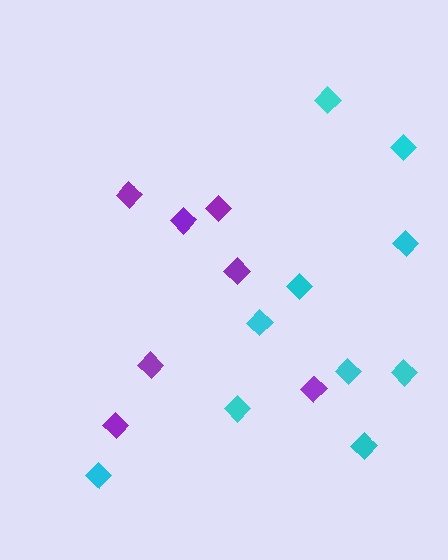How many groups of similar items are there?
There are 2 groups: one group of purple diamonds (7) and one group of cyan diamonds (10).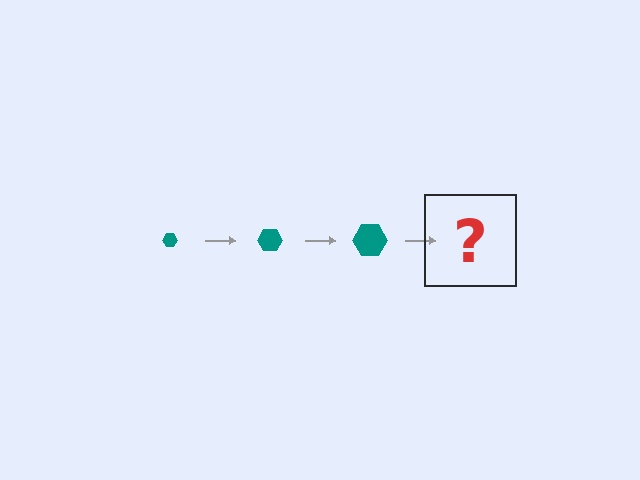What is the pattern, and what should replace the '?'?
The pattern is that the hexagon gets progressively larger each step. The '?' should be a teal hexagon, larger than the previous one.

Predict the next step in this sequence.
The next step is a teal hexagon, larger than the previous one.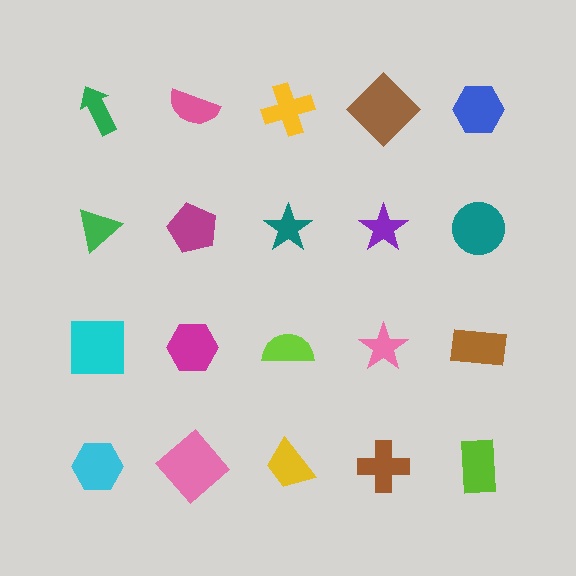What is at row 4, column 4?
A brown cross.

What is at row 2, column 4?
A purple star.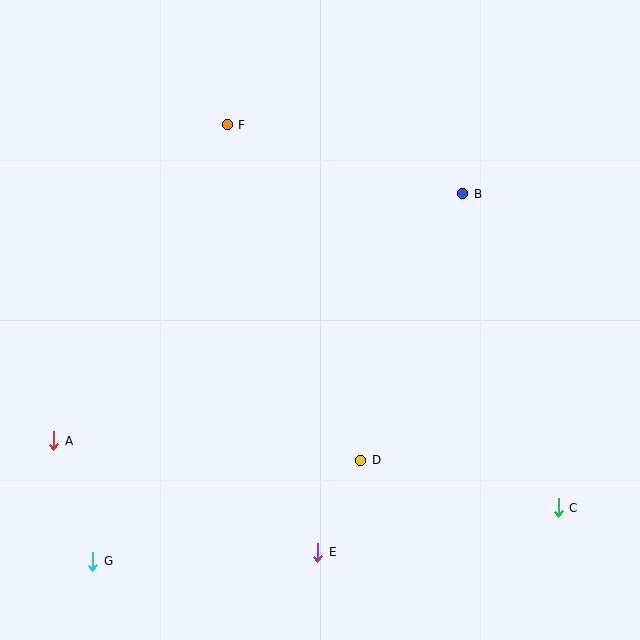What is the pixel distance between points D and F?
The distance between D and F is 361 pixels.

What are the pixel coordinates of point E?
Point E is at (318, 552).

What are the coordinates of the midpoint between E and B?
The midpoint between E and B is at (390, 373).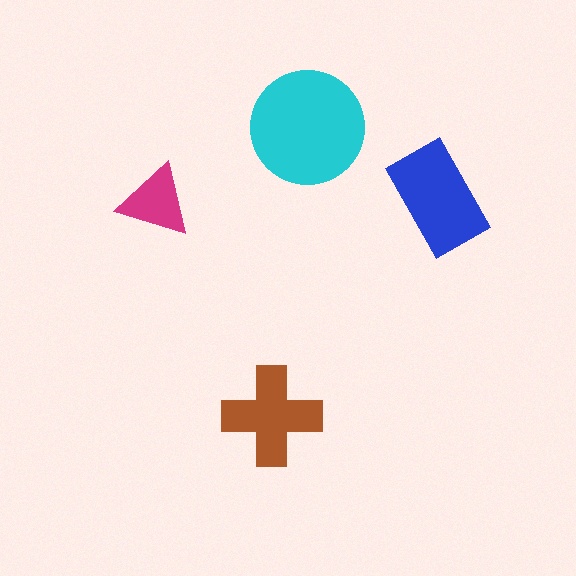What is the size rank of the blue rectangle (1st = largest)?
2nd.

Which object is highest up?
The cyan circle is topmost.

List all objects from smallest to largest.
The magenta triangle, the brown cross, the blue rectangle, the cyan circle.